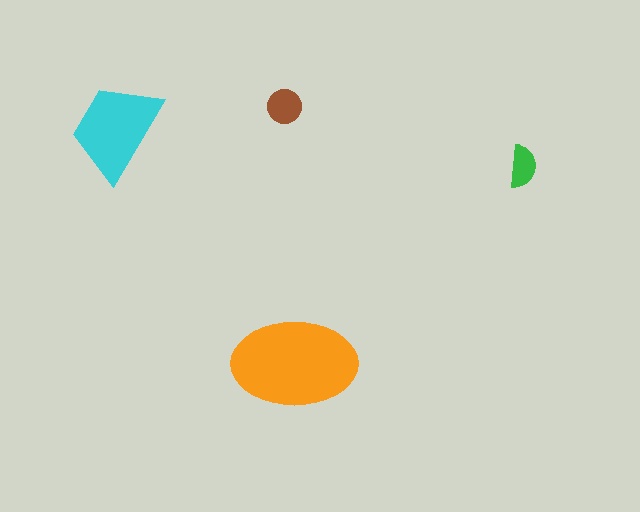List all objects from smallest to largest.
The green semicircle, the brown circle, the cyan trapezoid, the orange ellipse.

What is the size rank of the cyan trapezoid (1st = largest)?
2nd.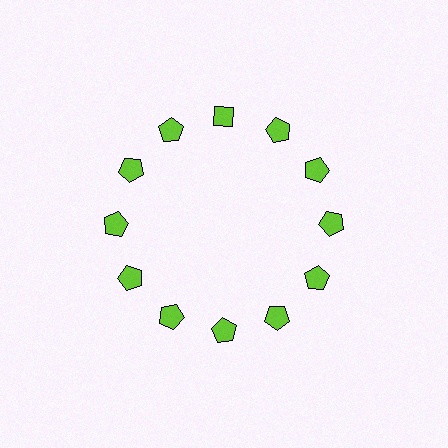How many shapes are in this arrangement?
There are 12 shapes arranged in a ring pattern.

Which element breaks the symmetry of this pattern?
The lime diamond at roughly the 12 o'clock position breaks the symmetry. All other shapes are lime pentagons.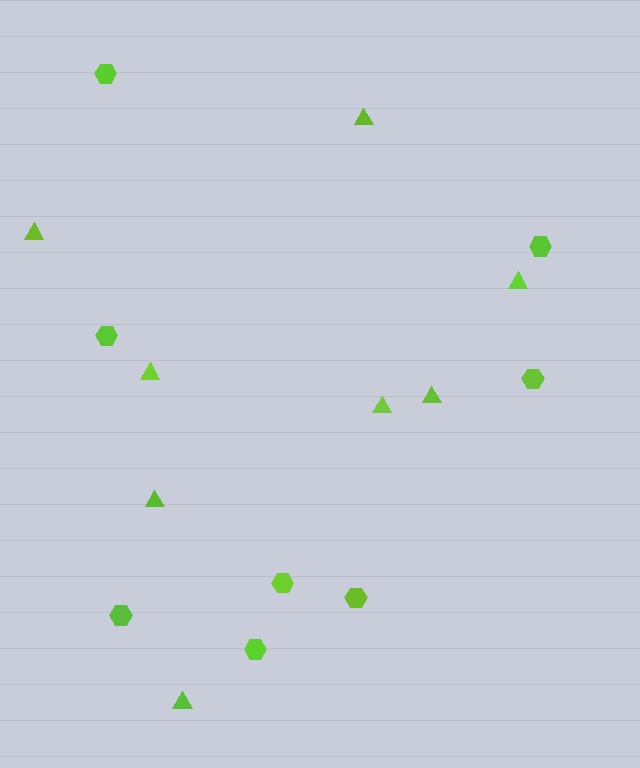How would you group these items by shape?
There are 2 groups: one group of triangles (8) and one group of hexagons (8).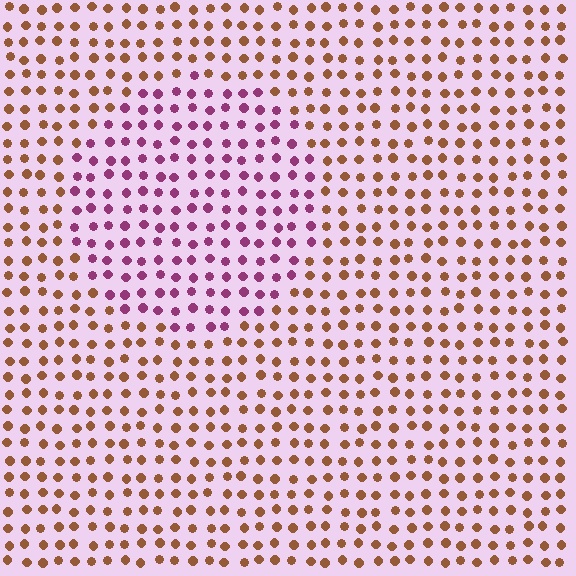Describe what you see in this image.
The image is filled with small brown elements in a uniform arrangement. A circle-shaped region is visible where the elements are tinted to a slightly different hue, forming a subtle color boundary.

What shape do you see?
I see a circle.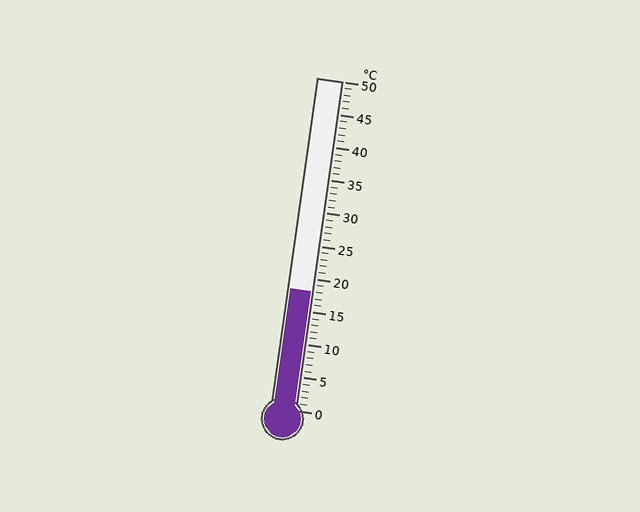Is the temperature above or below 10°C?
The temperature is above 10°C.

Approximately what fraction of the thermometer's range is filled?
The thermometer is filled to approximately 35% of its range.